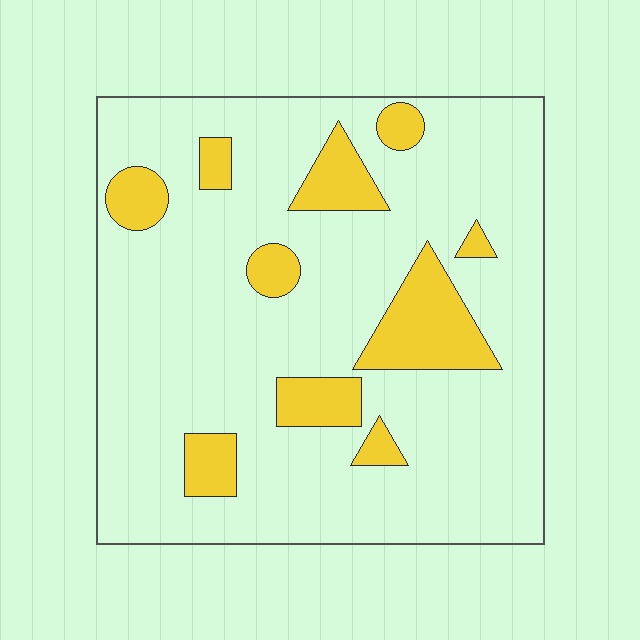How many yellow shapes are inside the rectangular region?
10.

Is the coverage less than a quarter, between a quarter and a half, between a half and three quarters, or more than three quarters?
Less than a quarter.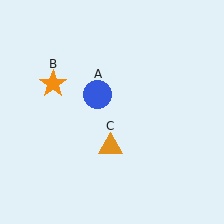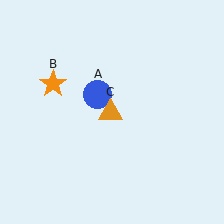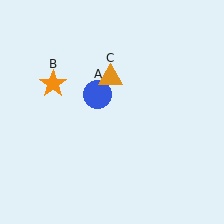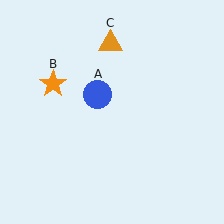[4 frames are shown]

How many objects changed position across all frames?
1 object changed position: orange triangle (object C).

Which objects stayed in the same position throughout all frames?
Blue circle (object A) and orange star (object B) remained stationary.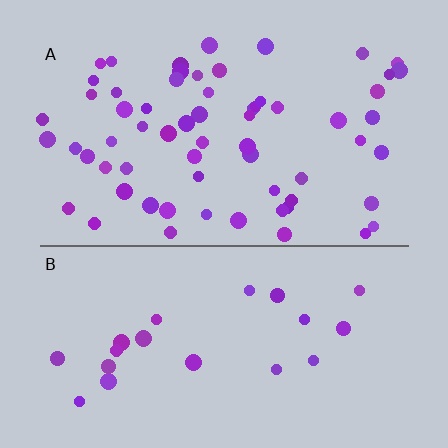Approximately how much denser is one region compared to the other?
Approximately 3.1× — region A over region B.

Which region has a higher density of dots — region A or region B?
A (the top).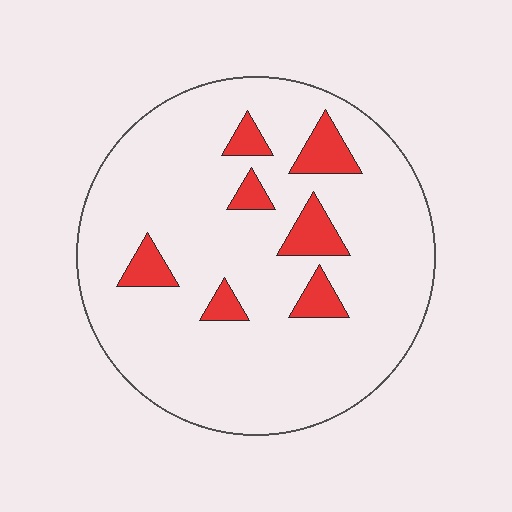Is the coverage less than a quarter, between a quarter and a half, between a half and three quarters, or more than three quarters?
Less than a quarter.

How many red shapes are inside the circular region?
7.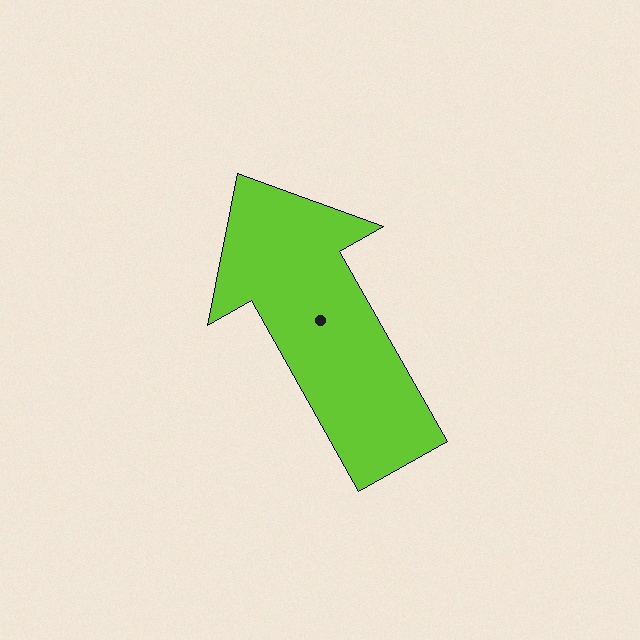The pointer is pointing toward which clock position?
Roughly 11 o'clock.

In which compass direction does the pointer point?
Northwest.